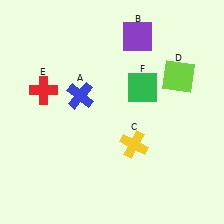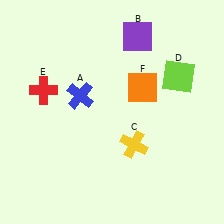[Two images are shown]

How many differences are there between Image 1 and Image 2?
There is 1 difference between the two images.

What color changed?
The square (F) changed from green in Image 1 to orange in Image 2.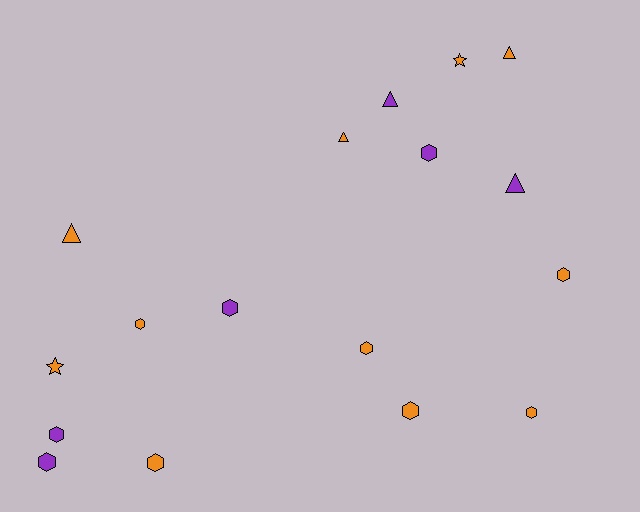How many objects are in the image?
There are 17 objects.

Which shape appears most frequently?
Hexagon, with 10 objects.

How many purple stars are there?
There are no purple stars.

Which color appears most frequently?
Orange, with 11 objects.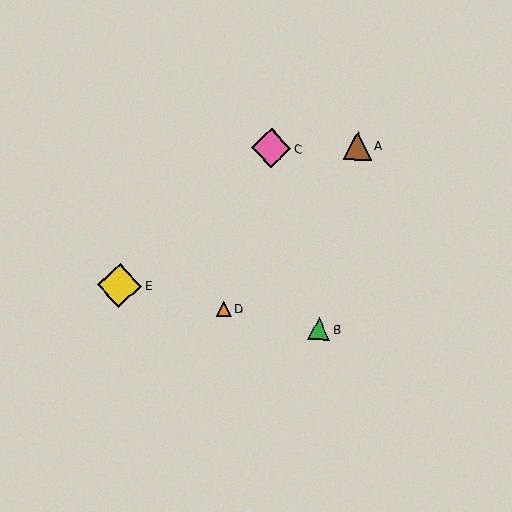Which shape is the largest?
The yellow diamond (labeled E) is the largest.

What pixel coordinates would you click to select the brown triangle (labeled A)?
Click at (357, 146) to select the brown triangle A.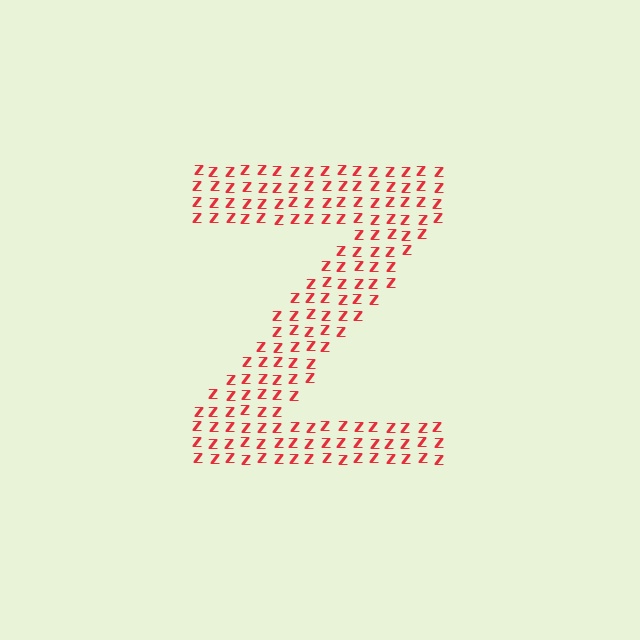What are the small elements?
The small elements are letter Z's.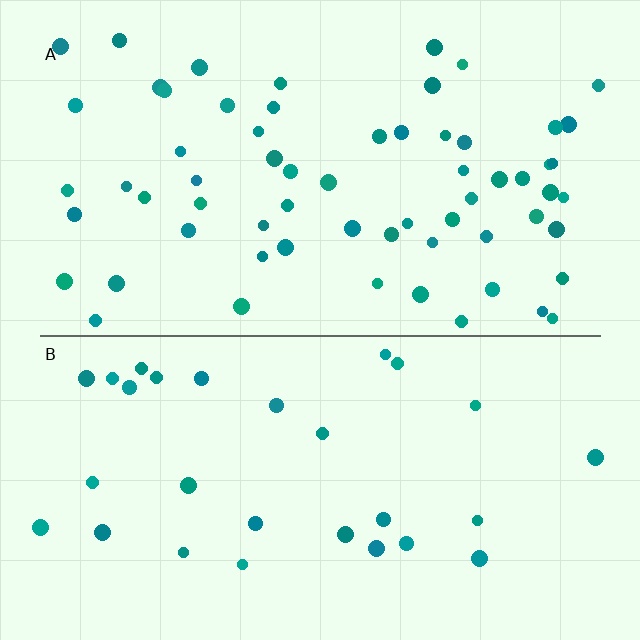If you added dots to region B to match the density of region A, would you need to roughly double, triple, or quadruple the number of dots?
Approximately double.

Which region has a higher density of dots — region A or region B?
A (the top).